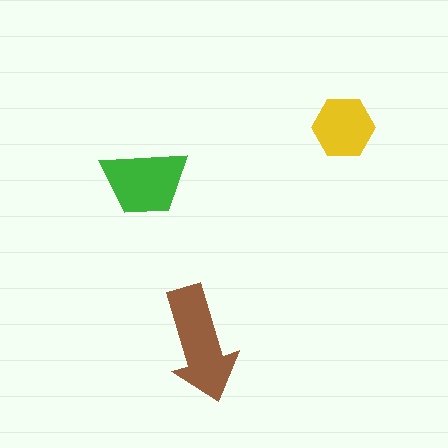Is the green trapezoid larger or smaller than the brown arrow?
Smaller.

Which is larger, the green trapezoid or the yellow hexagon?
The green trapezoid.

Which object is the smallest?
The yellow hexagon.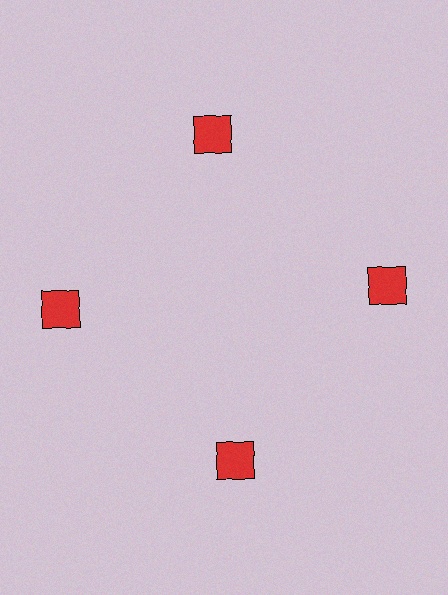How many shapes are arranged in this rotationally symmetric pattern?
There are 4 shapes, arranged in 4 groups of 1.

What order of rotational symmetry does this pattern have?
This pattern has 4-fold rotational symmetry.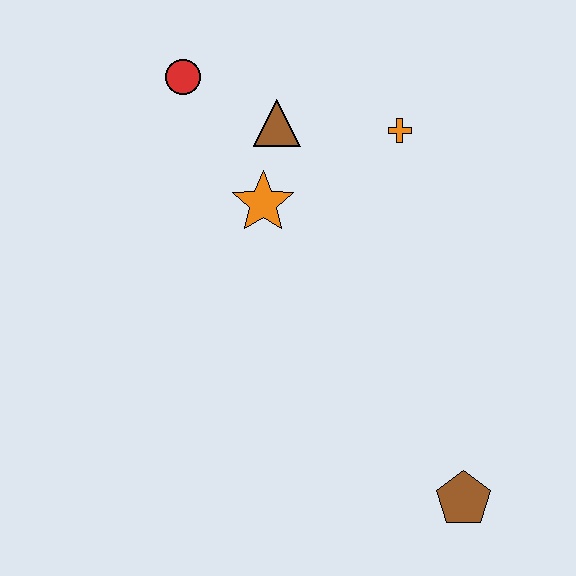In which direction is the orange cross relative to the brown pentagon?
The orange cross is above the brown pentagon.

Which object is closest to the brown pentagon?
The orange star is closest to the brown pentagon.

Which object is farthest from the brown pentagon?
The red circle is farthest from the brown pentagon.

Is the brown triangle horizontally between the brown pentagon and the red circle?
Yes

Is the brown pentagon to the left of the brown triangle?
No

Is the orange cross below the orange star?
No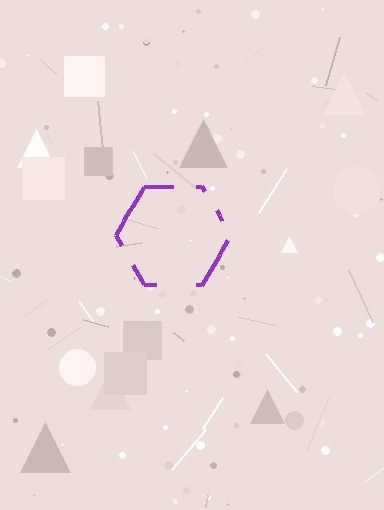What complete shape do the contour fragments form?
The contour fragments form a hexagon.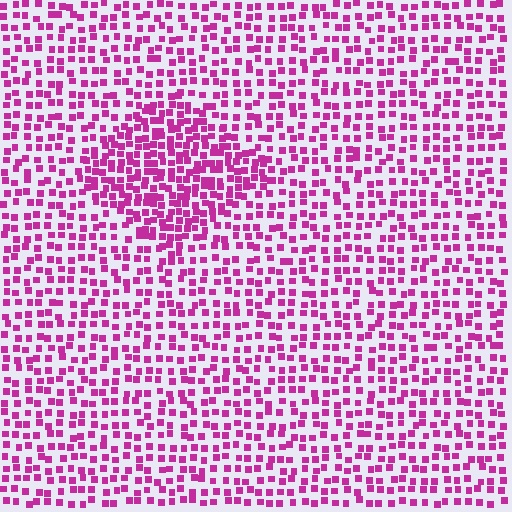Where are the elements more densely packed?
The elements are more densely packed inside the diamond boundary.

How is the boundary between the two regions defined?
The boundary is defined by a change in element density (approximately 1.8x ratio). All elements are the same color, size, and shape.